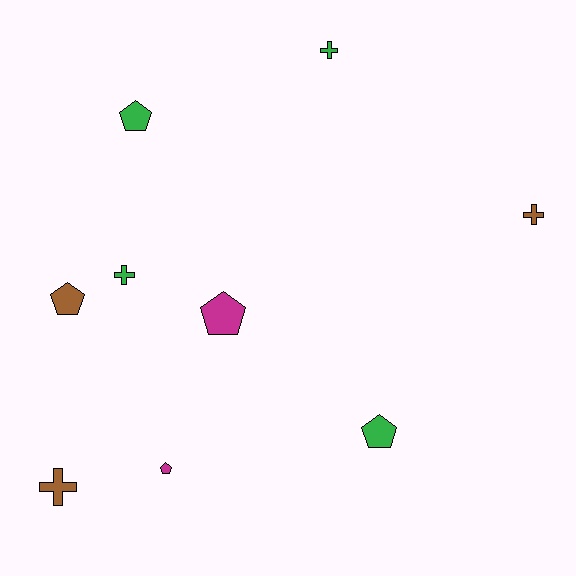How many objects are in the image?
There are 9 objects.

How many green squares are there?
There are no green squares.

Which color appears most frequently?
Green, with 4 objects.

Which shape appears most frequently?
Pentagon, with 5 objects.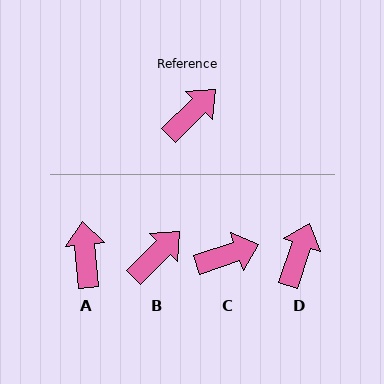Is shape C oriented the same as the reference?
No, it is off by about 26 degrees.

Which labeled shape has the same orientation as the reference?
B.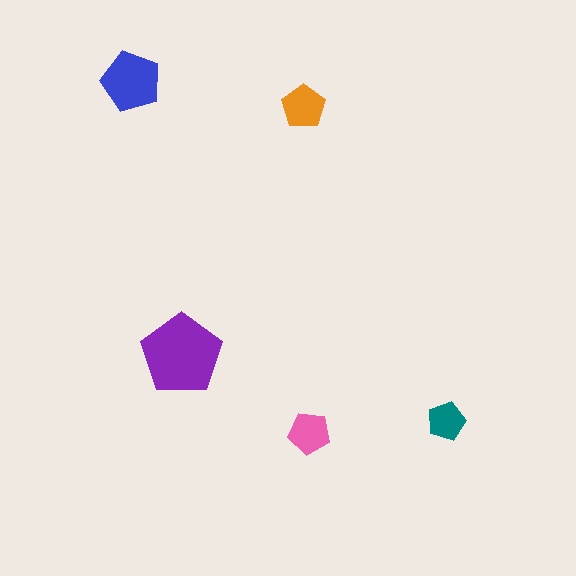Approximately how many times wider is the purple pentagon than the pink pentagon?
About 2 times wider.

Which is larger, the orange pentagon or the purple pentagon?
The purple one.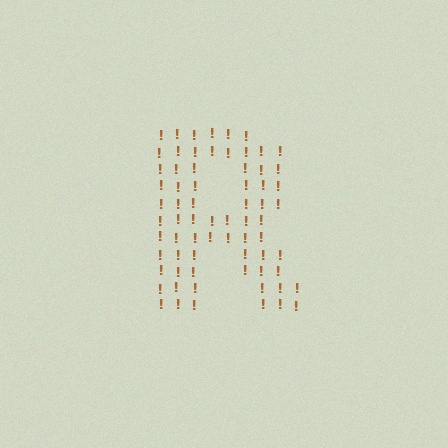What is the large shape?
The large shape is the letter R.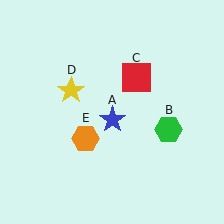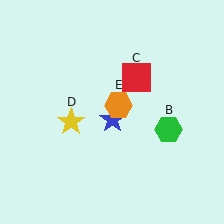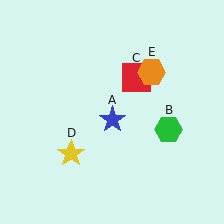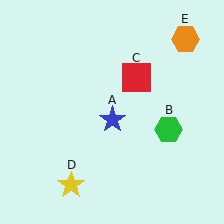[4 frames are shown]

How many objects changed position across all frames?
2 objects changed position: yellow star (object D), orange hexagon (object E).